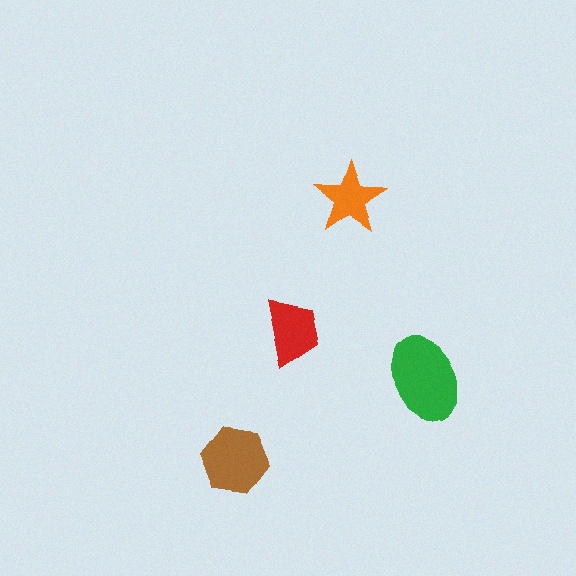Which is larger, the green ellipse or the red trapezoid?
The green ellipse.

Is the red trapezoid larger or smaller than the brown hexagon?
Smaller.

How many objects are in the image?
There are 4 objects in the image.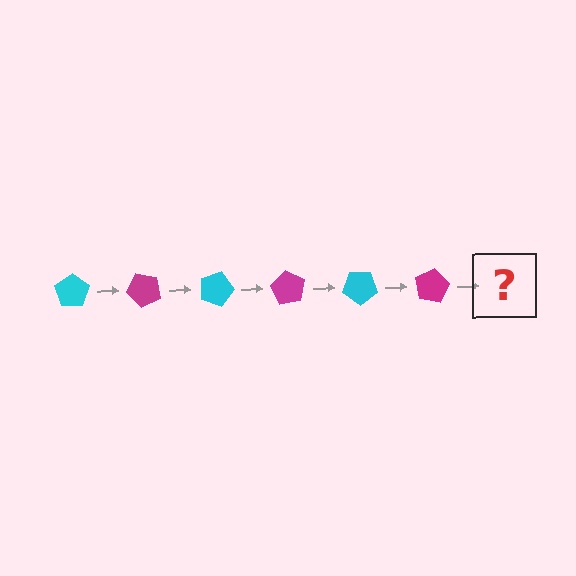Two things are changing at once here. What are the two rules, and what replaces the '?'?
The two rules are that it rotates 45 degrees each step and the color cycles through cyan and magenta. The '?' should be a cyan pentagon, rotated 270 degrees from the start.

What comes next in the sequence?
The next element should be a cyan pentagon, rotated 270 degrees from the start.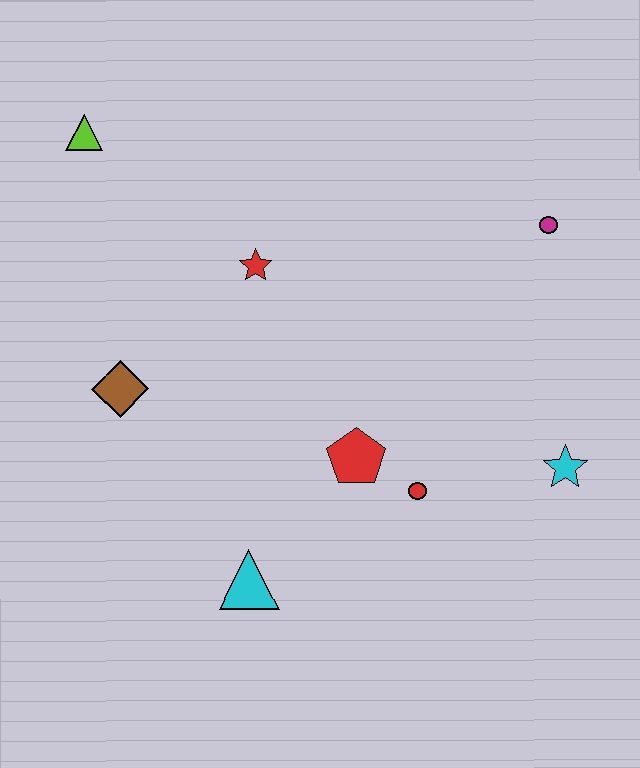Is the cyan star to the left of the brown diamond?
No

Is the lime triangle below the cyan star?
No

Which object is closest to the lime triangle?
The red star is closest to the lime triangle.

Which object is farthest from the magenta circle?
The lime triangle is farthest from the magenta circle.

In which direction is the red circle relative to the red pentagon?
The red circle is to the right of the red pentagon.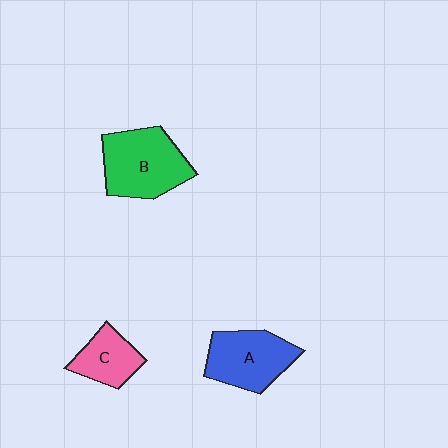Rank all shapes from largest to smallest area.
From largest to smallest: B (green), A (blue), C (pink).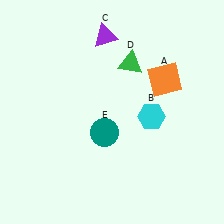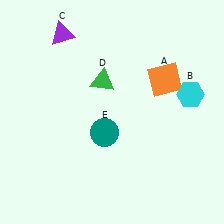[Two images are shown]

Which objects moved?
The objects that moved are: the cyan hexagon (B), the purple triangle (C), the green triangle (D).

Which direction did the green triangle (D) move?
The green triangle (D) moved left.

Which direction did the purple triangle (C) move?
The purple triangle (C) moved left.